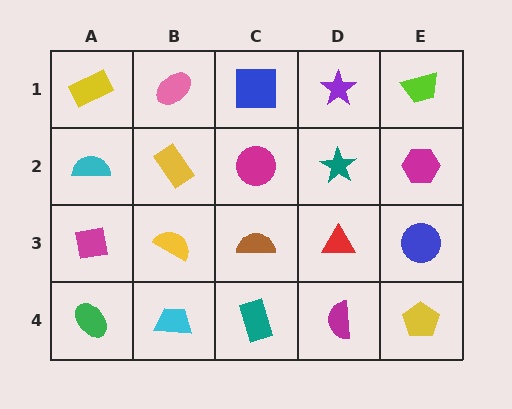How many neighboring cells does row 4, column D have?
3.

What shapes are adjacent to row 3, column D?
A teal star (row 2, column D), a magenta semicircle (row 4, column D), a brown semicircle (row 3, column C), a blue circle (row 3, column E).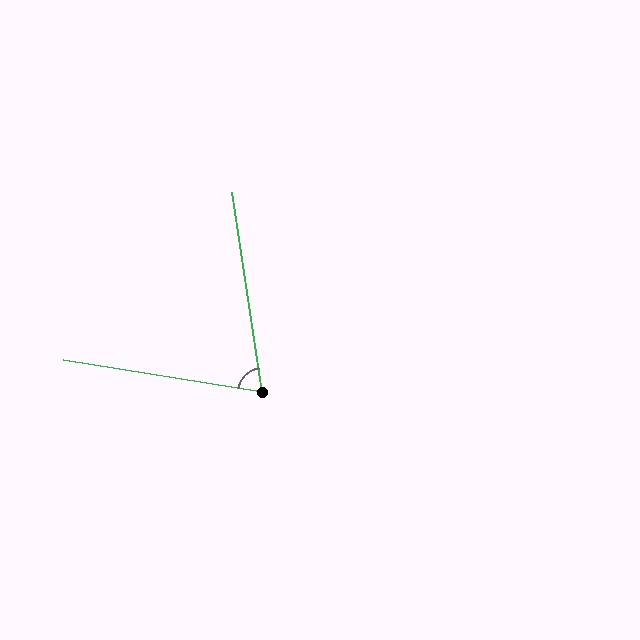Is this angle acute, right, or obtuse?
It is acute.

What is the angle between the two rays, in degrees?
Approximately 72 degrees.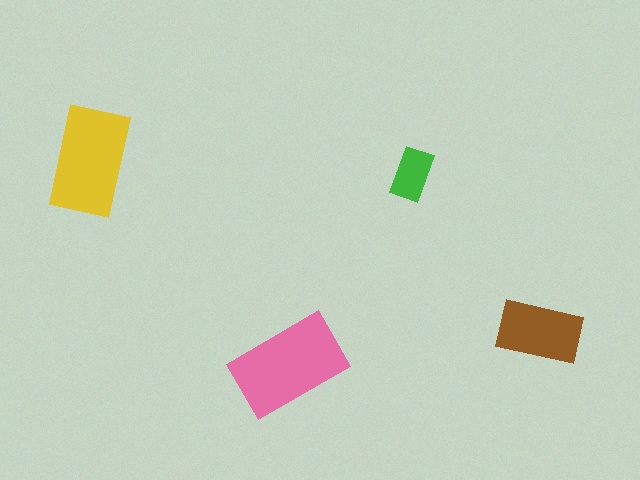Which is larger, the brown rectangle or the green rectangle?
The brown one.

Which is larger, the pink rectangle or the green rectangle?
The pink one.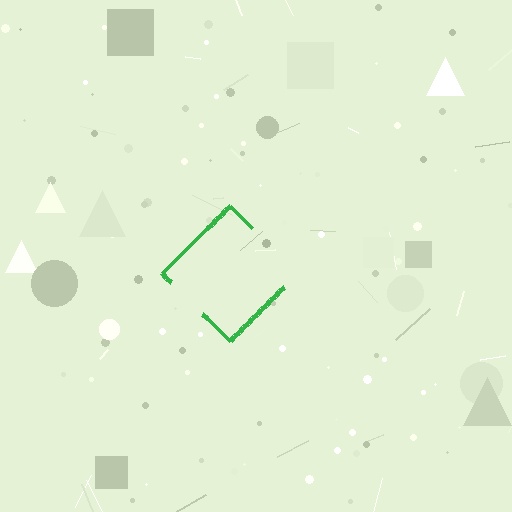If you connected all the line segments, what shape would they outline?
They would outline a diamond.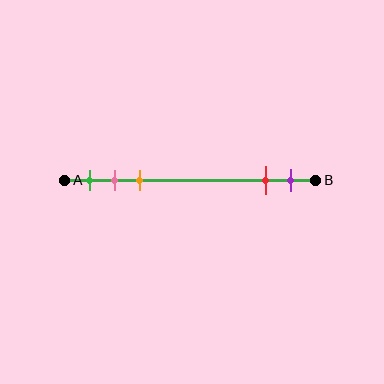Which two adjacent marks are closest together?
The pink and orange marks are the closest adjacent pair.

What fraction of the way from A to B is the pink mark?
The pink mark is approximately 20% (0.2) of the way from A to B.